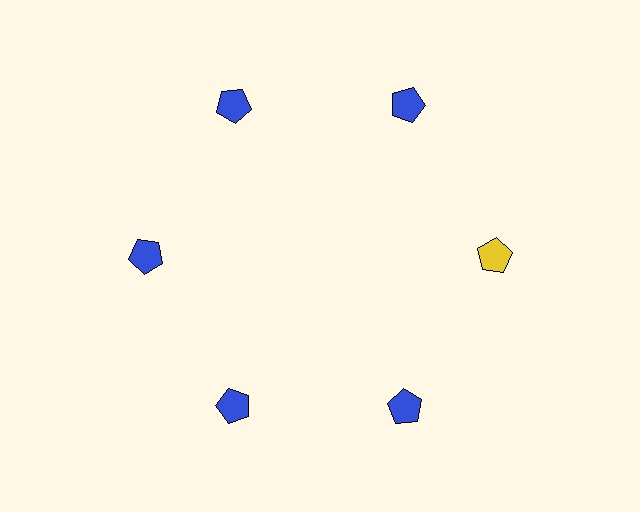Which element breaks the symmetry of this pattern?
The yellow pentagon at roughly the 3 o'clock position breaks the symmetry. All other shapes are blue pentagons.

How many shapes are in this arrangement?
There are 6 shapes arranged in a ring pattern.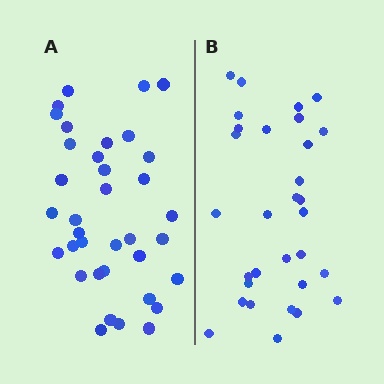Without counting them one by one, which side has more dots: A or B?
Region A (the left region) has more dots.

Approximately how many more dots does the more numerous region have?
Region A has about 5 more dots than region B.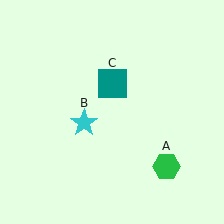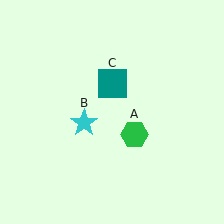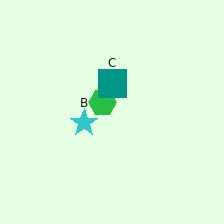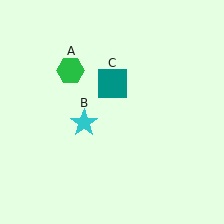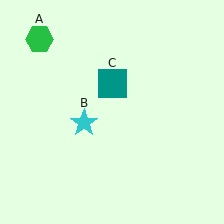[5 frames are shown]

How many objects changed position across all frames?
1 object changed position: green hexagon (object A).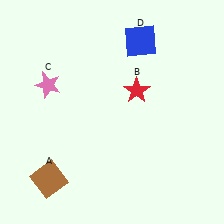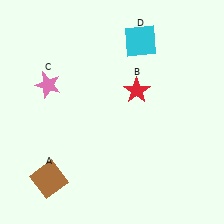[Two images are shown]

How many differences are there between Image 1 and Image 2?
There is 1 difference between the two images.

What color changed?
The square (D) changed from blue in Image 1 to cyan in Image 2.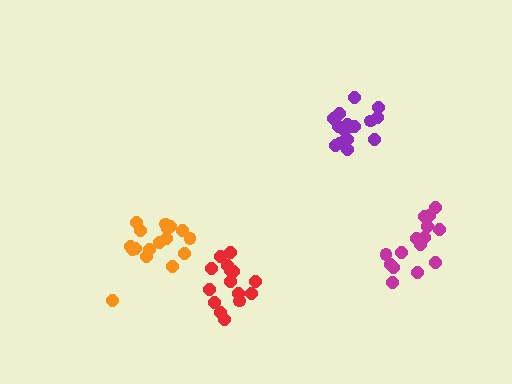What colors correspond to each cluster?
The clusters are colored: orange, purple, red, magenta.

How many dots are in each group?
Group 1: 17 dots, Group 2: 17 dots, Group 3: 15 dots, Group 4: 15 dots (64 total).